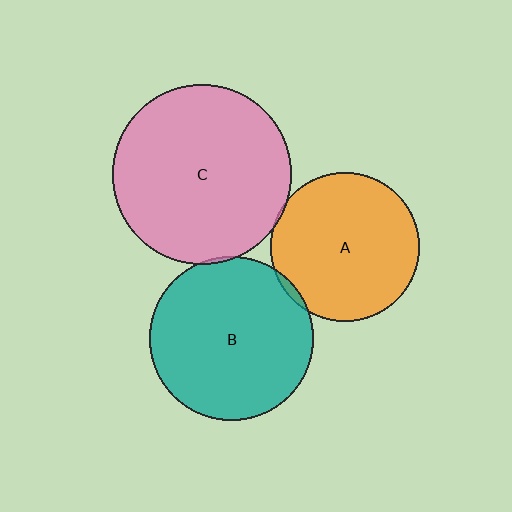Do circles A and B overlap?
Yes.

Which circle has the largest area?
Circle C (pink).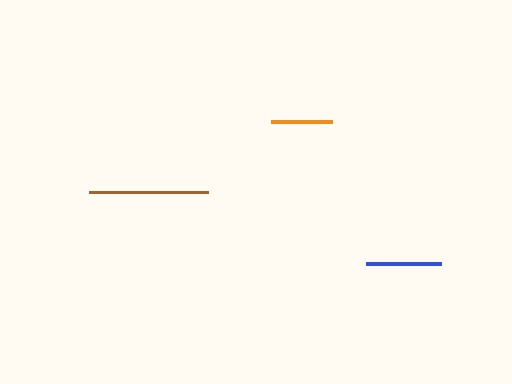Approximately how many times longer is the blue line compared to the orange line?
The blue line is approximately 1.2 times the length of the orange line.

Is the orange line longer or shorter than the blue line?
The blue line is longer than the orange line.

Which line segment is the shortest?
The orange line is the shortest at approximately 60 pixels.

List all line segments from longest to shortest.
From longest to shortest: brown, blue, orange.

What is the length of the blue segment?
The blue segment is approximately 75 pixels long.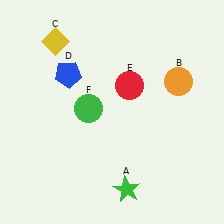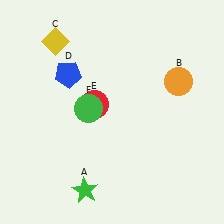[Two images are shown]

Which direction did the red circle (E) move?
The red circle (E) moved left.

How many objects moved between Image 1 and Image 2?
2 objects moved between the two images.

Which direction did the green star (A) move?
The green star (A) moved left.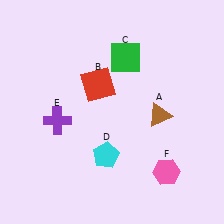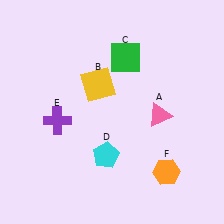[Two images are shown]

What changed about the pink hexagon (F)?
In Image 1, F is pink. In Image 2, it changed to orange.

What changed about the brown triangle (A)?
In Image 1, A is brown. In Image 2, it changed to pink.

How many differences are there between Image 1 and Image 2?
There are 3 differences between the two images.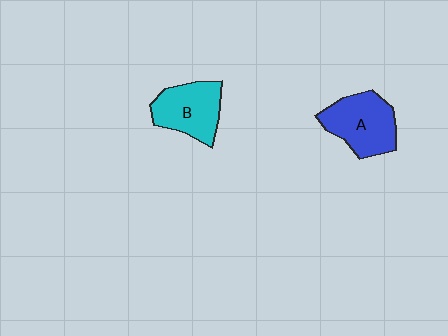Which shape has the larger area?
Shape A (blue).